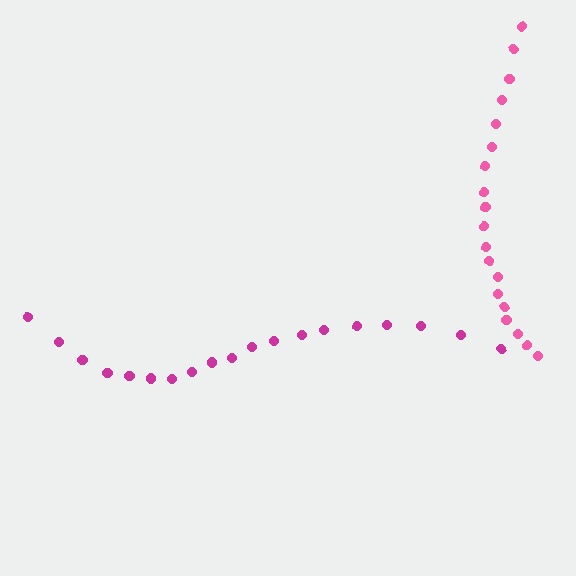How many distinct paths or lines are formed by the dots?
There are 2 distinct paths.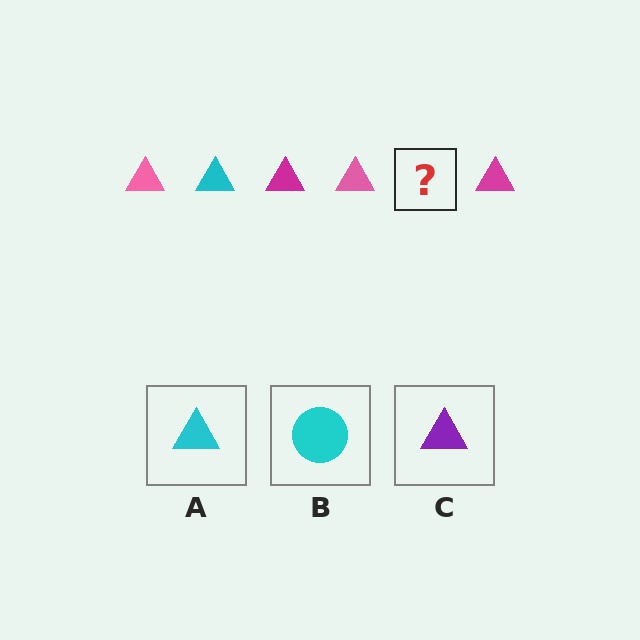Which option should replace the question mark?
Option A.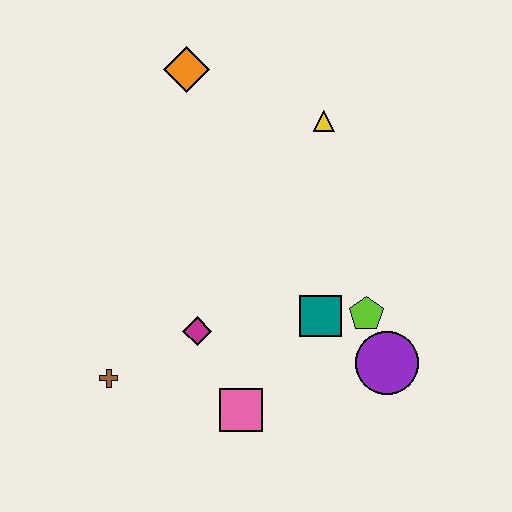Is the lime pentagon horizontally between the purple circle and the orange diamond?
Yes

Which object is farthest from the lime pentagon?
The orange diamond is farthest from the lime pentagon.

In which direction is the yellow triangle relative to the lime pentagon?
The yellow triangle is above the lime pentagon.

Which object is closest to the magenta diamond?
The pink square is closest to the magenta diamond.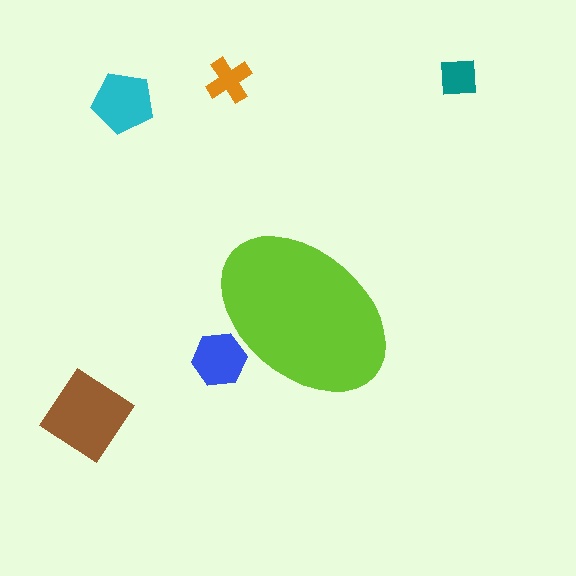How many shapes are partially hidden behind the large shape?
1 shape is partially hidden.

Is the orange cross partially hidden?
No, the orange cross is fully visible.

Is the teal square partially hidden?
No, the teal square is fully visible.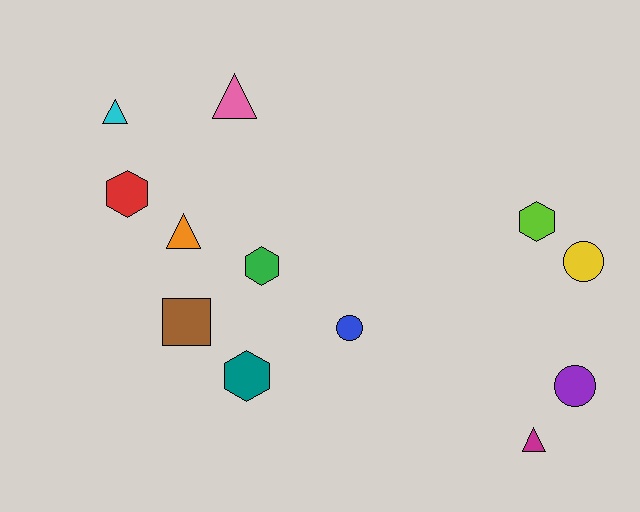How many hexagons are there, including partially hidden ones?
There are 4 hexagons.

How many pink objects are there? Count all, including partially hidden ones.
There is 1 pink object.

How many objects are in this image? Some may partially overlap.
There are 12 objects.